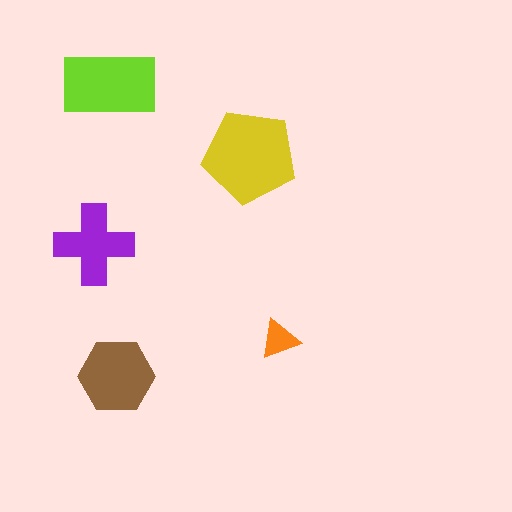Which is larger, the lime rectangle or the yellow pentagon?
The yellow pentagon.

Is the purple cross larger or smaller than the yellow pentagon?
Smaller.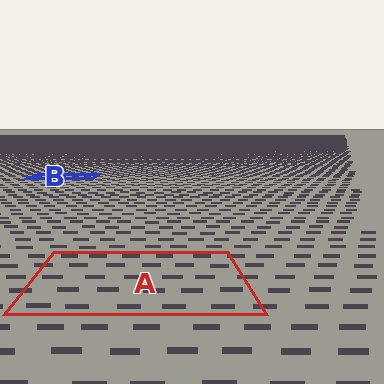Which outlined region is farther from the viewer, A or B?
Region B is farther from the viewer — the texture elements inside it appear smaller and more densely packed.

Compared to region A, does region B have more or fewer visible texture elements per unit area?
Region B has more texture elements per unit area — they are packed more densely because it is farther away.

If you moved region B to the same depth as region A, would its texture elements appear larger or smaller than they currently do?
They would appear larger. At a closer depth, the same texture elements are projected at a bigger on-screen size.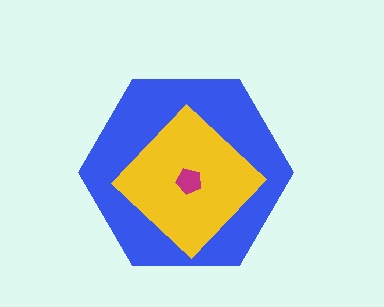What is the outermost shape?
The blue hexagon.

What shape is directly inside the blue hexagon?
The yellow diamond.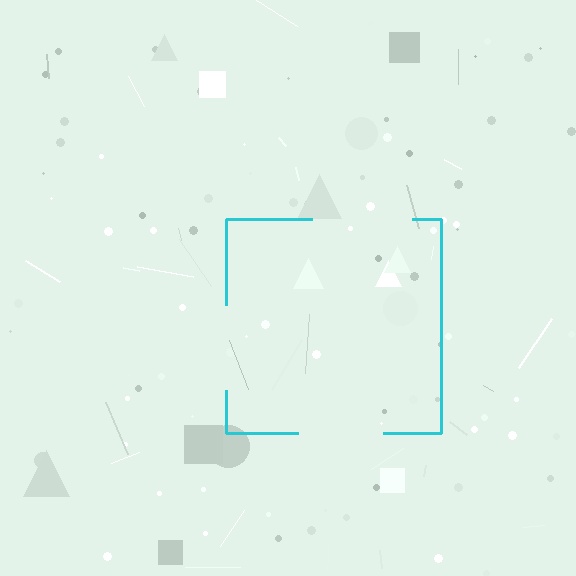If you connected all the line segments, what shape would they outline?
They would outline a square.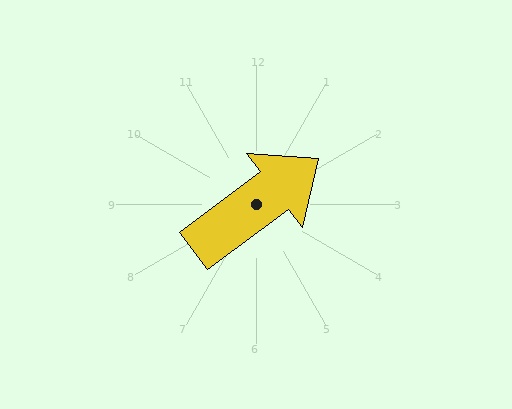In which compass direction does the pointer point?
Northeast.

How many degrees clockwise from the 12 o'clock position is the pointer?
Approximately 53 degrees.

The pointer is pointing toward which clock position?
Roughly 2 o'clock.